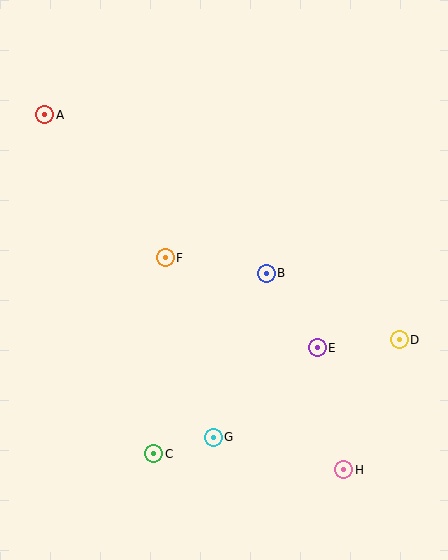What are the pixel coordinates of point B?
Point B is at (266, 273).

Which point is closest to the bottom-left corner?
Point C is closest to the bottom-left corner.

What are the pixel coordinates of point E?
Point E is at (317, 348).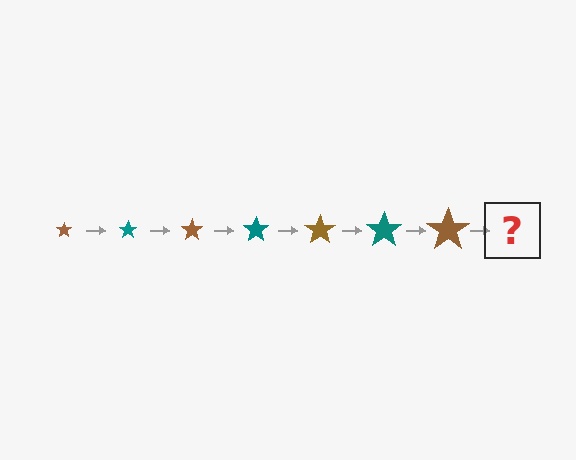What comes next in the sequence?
The next element should be a teal star, larger than the previous one.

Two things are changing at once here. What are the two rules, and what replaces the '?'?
The two rules are that the star grows larger each step and the color cycles through brown and teal. The '?' should be a teal star, larger than the previous one.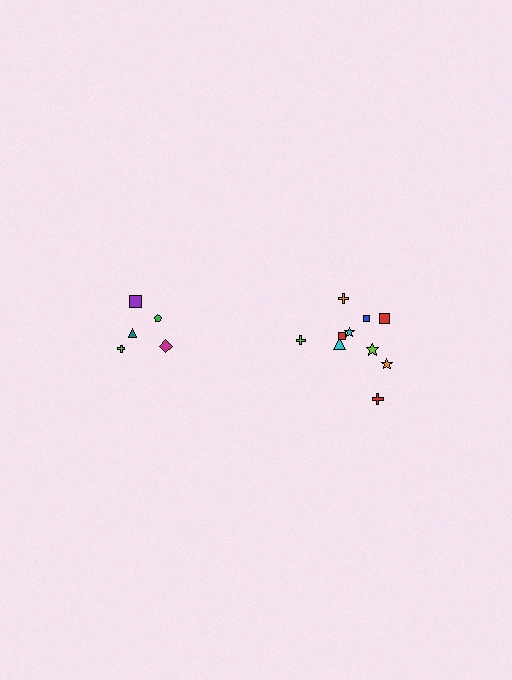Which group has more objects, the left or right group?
The right group.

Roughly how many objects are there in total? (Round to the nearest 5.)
Roughly 15 objects in total.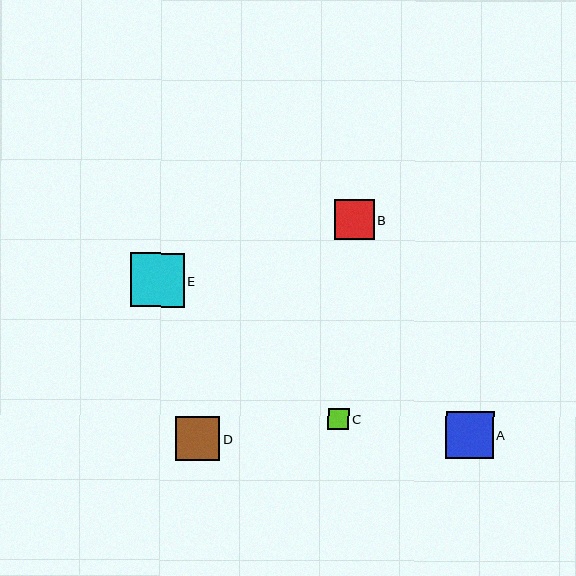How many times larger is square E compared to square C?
Square E is approximately 2.5 times the size of square C.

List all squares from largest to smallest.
From largest to smallest: E, A, D, B, C.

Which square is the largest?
Square E is the largest with a size of approximately 53 pixels.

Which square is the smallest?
Square C is the smallest with a size of approximately 22 pixels.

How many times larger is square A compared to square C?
Square A is approximately 2.2 times the size of square C.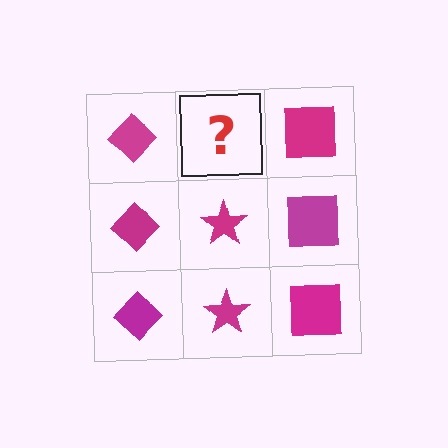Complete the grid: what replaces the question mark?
The question mark should be replaced with a magenta star.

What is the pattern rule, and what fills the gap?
The rule is that each column has a consistent shape. The gap should be filled with a magenta star.